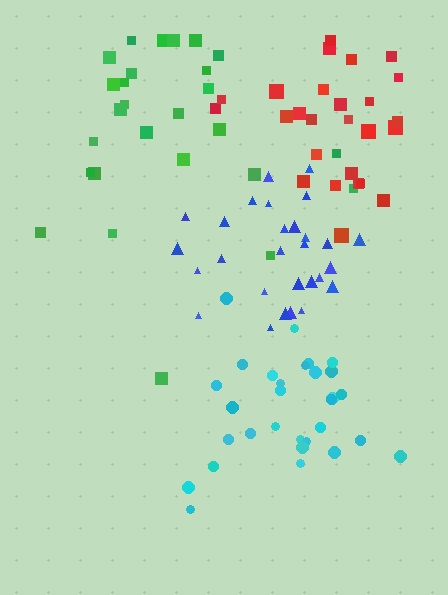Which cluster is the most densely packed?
Blue.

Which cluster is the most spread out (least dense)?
Green.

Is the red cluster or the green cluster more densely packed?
Red.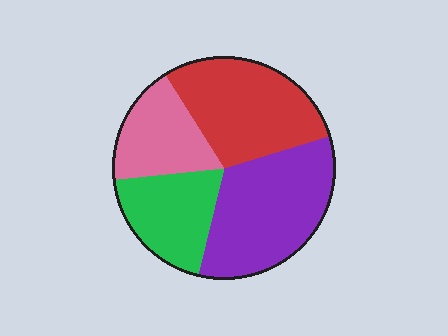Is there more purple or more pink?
Purple.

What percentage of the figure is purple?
Purple takes up about one third (1/3) of the figure.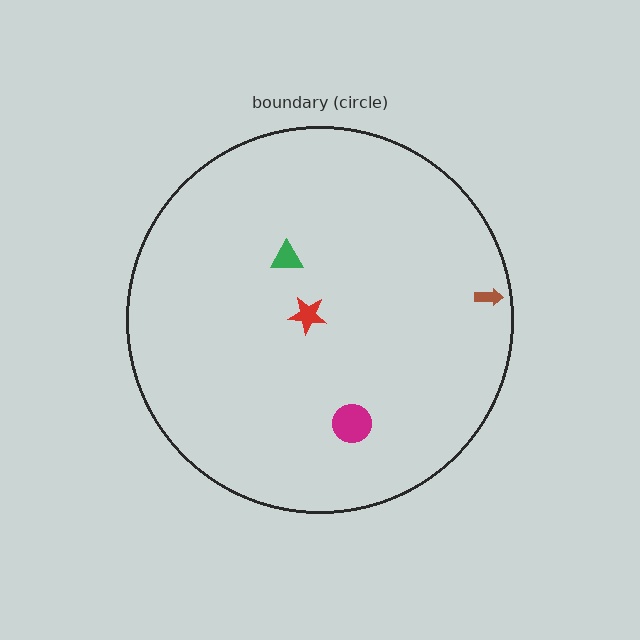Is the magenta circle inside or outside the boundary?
Inside.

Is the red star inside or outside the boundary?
Inside.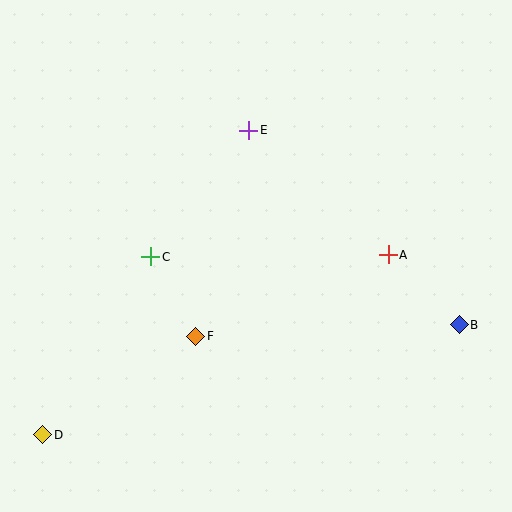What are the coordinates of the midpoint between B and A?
The midpoint between B and A is at (424, 290).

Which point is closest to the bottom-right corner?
Point B is closest to the bottom-right corner.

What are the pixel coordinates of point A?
Point A is at (388, 255).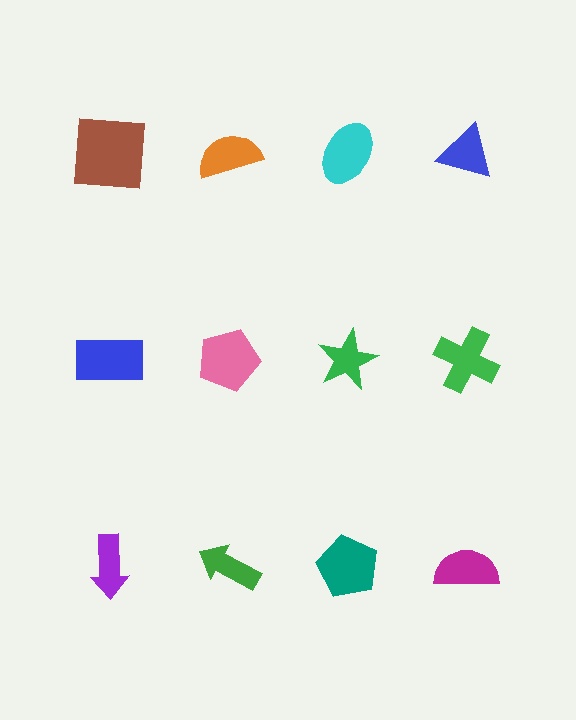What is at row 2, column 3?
A green star.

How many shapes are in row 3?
4 shapes.